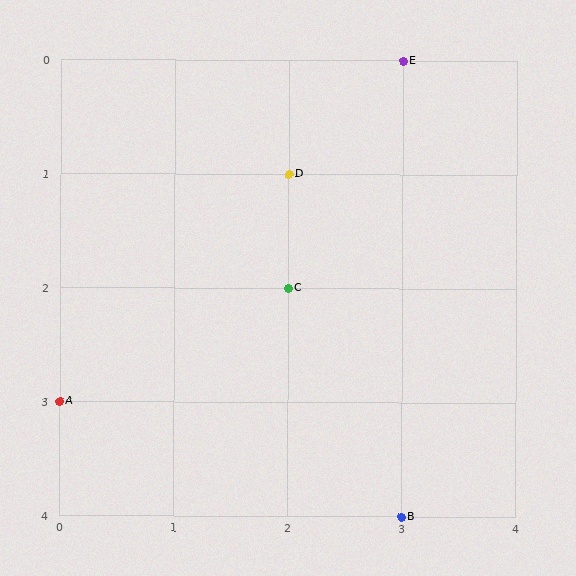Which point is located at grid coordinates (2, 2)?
Point C is at (2, 2).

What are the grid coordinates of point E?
Point E is at grid coordinates (3, 0).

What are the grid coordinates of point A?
Point A is at grid coordinates (0, 3).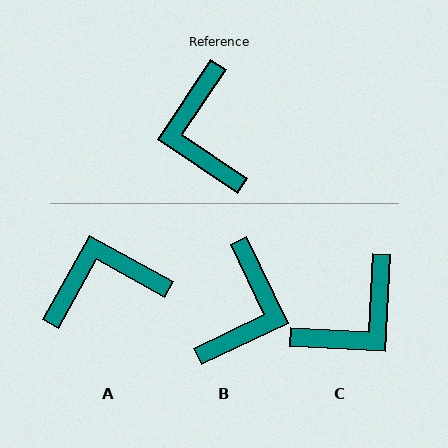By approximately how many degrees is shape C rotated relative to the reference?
Approximately 121 degrees counter-clockwise.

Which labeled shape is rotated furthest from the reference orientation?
B, about 149 degrees away.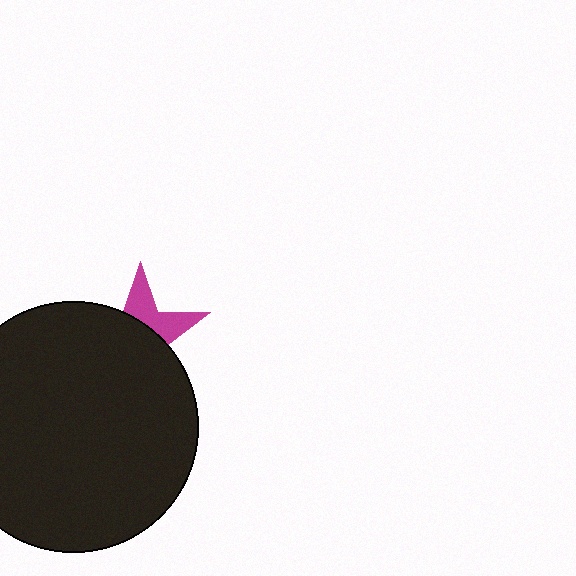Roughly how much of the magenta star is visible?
A small part of it is visible (roughly 35%).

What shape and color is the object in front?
The object in front is a black circle.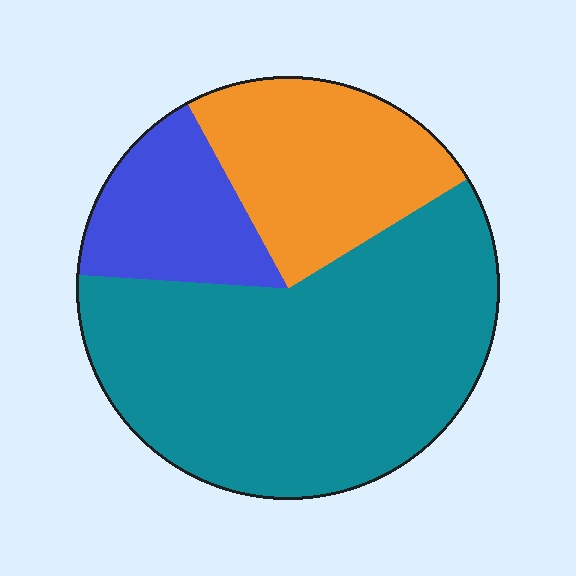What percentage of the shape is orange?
Orange takes up about one quarter (1/4) of the shape.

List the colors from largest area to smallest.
From largest to smallest: teal, orange, blue.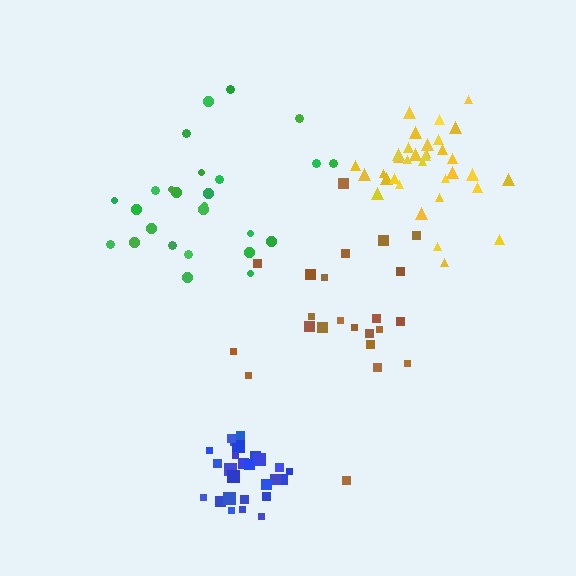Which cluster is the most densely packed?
Blue.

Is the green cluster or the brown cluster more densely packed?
Green.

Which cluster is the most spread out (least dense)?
Brown.